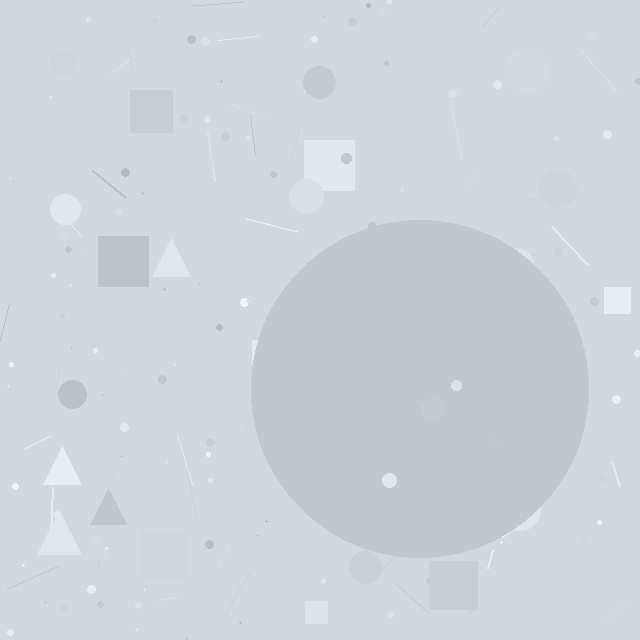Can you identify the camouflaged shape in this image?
The camouflaged shape is a circle.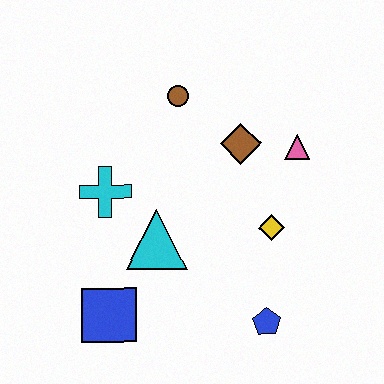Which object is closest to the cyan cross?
The cyan triangle is closest to the cyan cross.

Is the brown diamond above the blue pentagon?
Yes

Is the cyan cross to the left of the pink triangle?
Yes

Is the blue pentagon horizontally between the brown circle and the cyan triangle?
No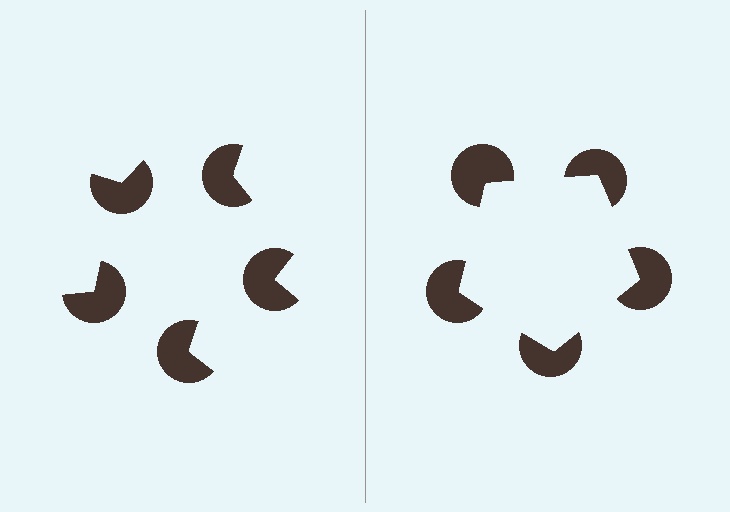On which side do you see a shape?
An illusory pentagon appears on the right side. On the left side the wedge cuts are rotated, so no coherent shape forms.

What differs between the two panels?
The pac-man discs are positioned identically on both sides; only the wedge orientations differ. On the right they align to a pentagon; on the left they are misaligned.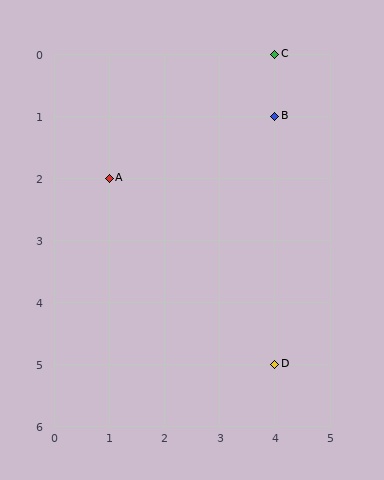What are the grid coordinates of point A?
Point A is at grid coordinates (1, 2).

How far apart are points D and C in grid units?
Points D and C are 5 rows apart.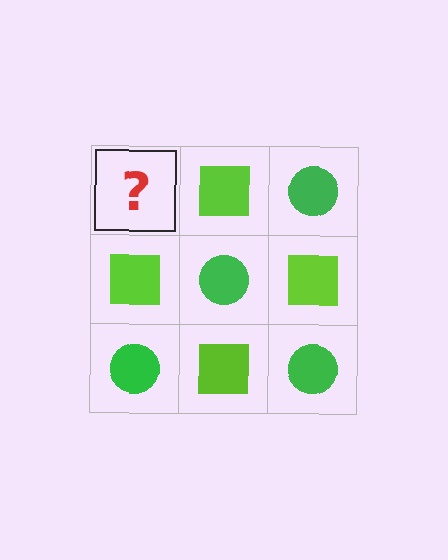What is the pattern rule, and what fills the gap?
The rule is that it alternates green circle and lime square in a checkerboard pattern. The gap should be filled with a green circle.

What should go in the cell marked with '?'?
The missing cell should contain a green circle.